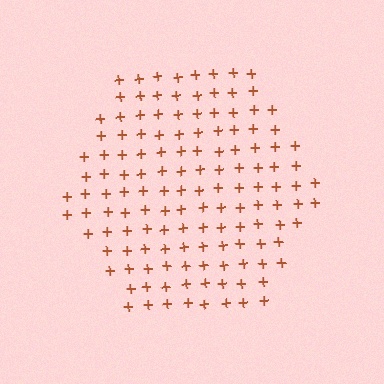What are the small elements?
The small elements are plus signs.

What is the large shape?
The large shape is a hexagon.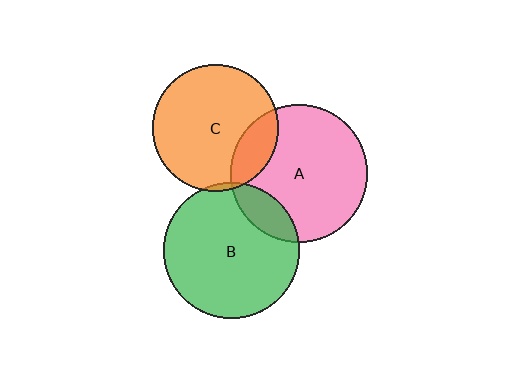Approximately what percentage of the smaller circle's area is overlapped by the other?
Approximately 5%.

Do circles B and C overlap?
Yes.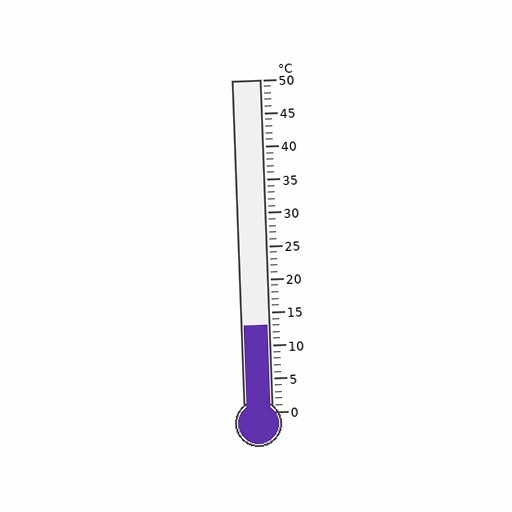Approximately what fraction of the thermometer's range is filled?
The thermometer is filled to approximately 25% of its range.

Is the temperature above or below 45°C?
The temperature is below 45°C.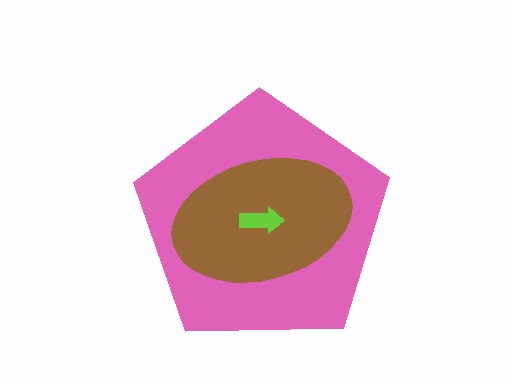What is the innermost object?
The lime arrow.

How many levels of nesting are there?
3.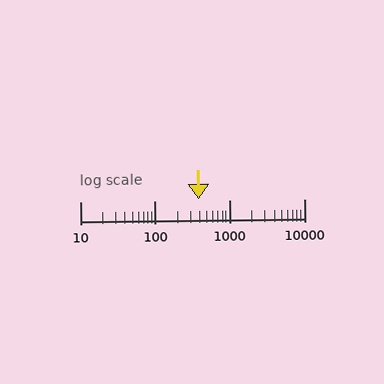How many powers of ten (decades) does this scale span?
The scale spans 3 decades, from 10 to 10000.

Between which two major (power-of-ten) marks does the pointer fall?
The pointer is between 100 and 1000.